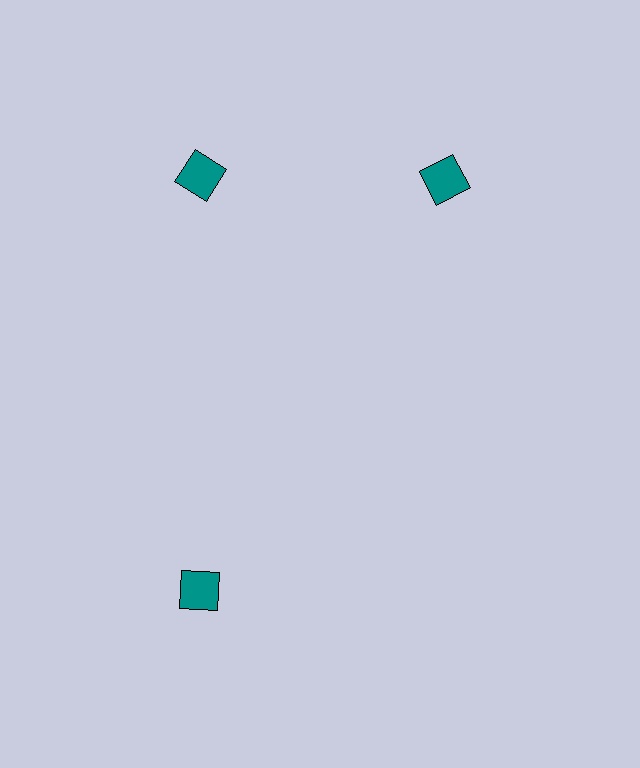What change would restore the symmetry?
The symmetry would be restored by rotating it back into even spacing with its neighbors so that all 3 squares sit at equal angles and equal distance from the center.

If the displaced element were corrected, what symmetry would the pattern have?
It would have 3-fold rotational symmetry — the pattern would map onto itself every 120 degrees.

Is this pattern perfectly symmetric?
No. The 3 teal squares are arranged in a ring, but one element near the 3 o'clock position is rotated out of alignment along the ring, breaking the 3-fold rotational symmetry.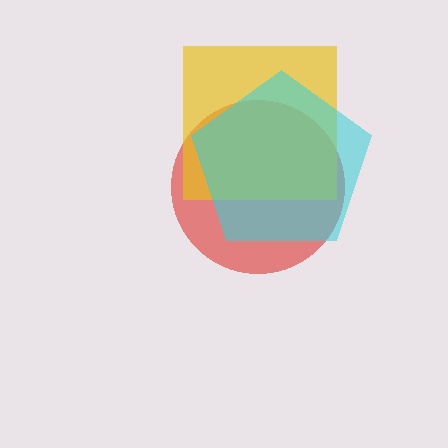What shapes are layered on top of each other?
The layered shapes are: a red circle, a yellow square, a cyan pentagon.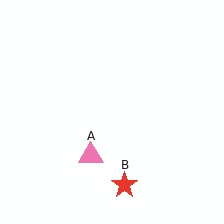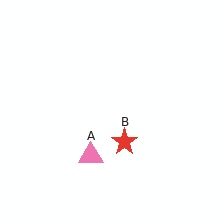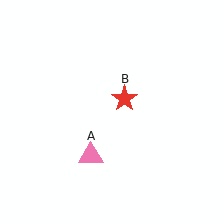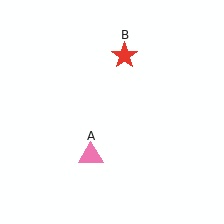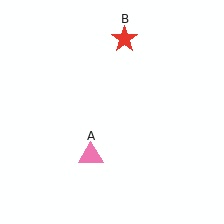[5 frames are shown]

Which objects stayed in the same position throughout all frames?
Pink triangle (object A) remained stationary.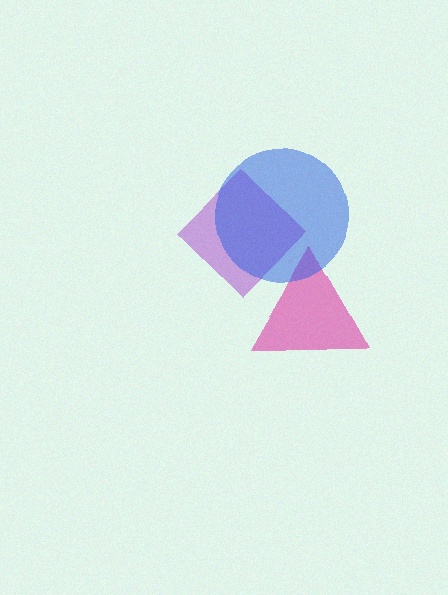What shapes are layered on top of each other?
The layered shapes are: a purple diamond, a pink triangle, a blue circle.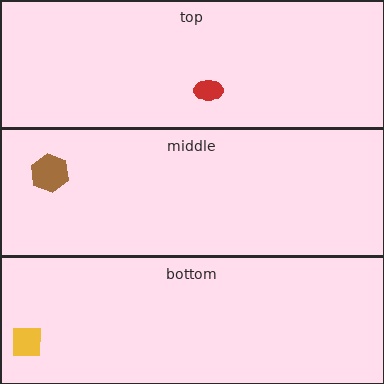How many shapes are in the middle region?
1.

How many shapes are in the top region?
1.